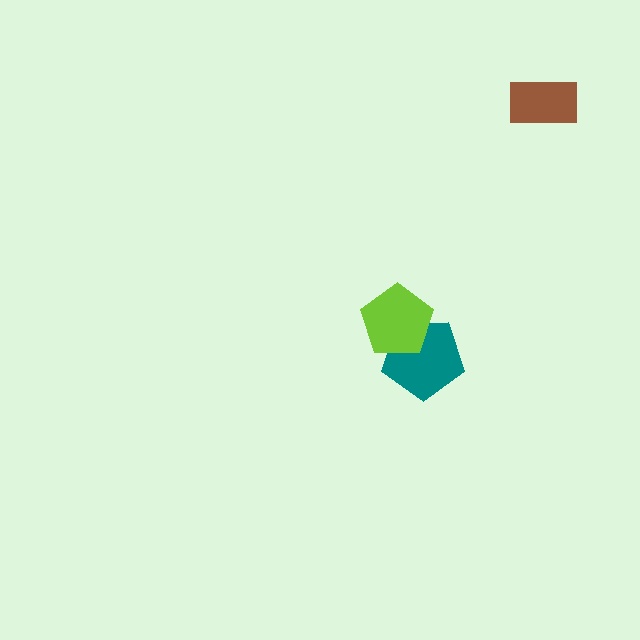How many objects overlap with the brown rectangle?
0 objects overlap with the brown rectangle.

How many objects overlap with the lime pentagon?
1 object overlaps with the lime pentagon.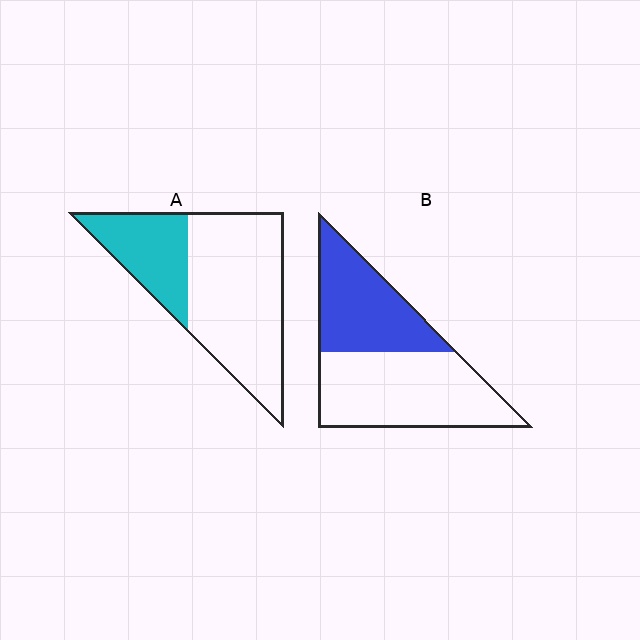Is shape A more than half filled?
No.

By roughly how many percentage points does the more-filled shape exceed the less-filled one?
By roughly 10 percentage points (B over A).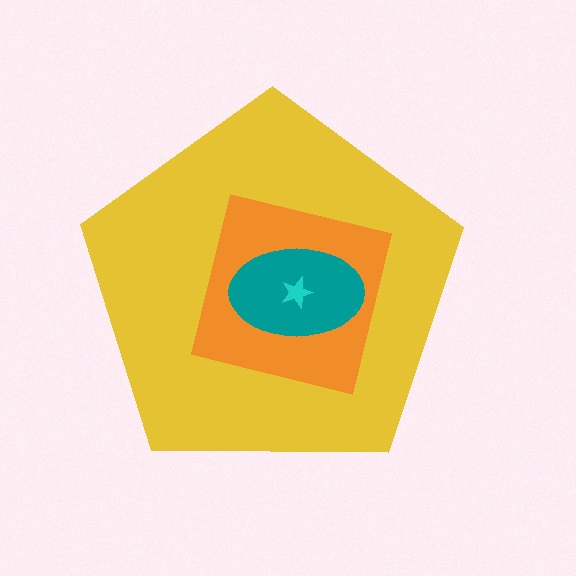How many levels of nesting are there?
4.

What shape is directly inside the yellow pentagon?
The orange square.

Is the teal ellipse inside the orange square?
Yes.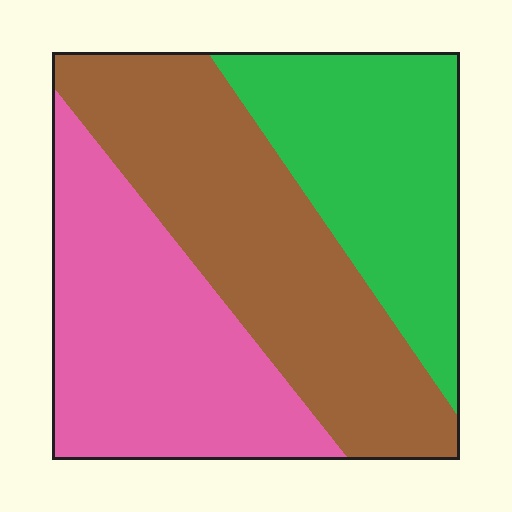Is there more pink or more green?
Pink.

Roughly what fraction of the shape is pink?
Pink covers 33% of the shape.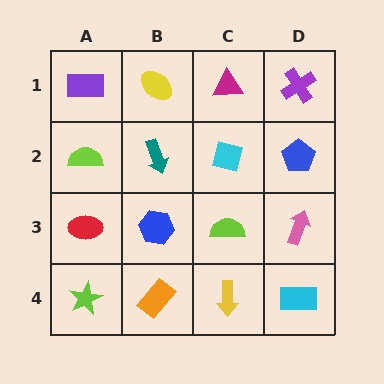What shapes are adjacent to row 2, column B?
A yellow ellipse (row 1, column B), a blue hexagon (row 3, column B), a lime semicircle (row 2, column A), a cyan square (row 2, column C).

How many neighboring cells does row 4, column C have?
3.